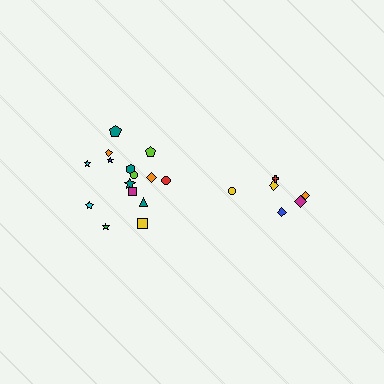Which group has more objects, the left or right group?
The left group.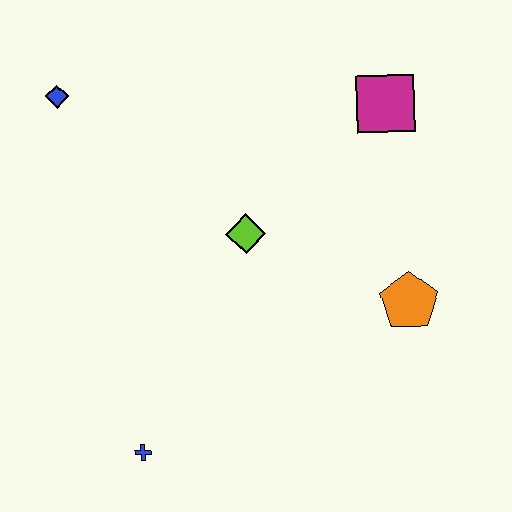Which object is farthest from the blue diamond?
The orange pentagon is farthest from the blue diamond.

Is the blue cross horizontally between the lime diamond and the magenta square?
No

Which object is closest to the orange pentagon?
The lime diamond is closest to the orange pentagon.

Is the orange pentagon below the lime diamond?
Yes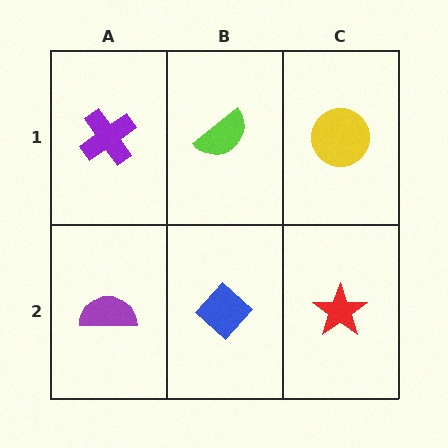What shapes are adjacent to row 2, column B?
A lime semicircle (row 1, column B), a purple semicircle (row 2, column A), a red star (row 2, column C).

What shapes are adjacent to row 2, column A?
A purple cross (row 1, column A), a blue diamond (row 2, column B).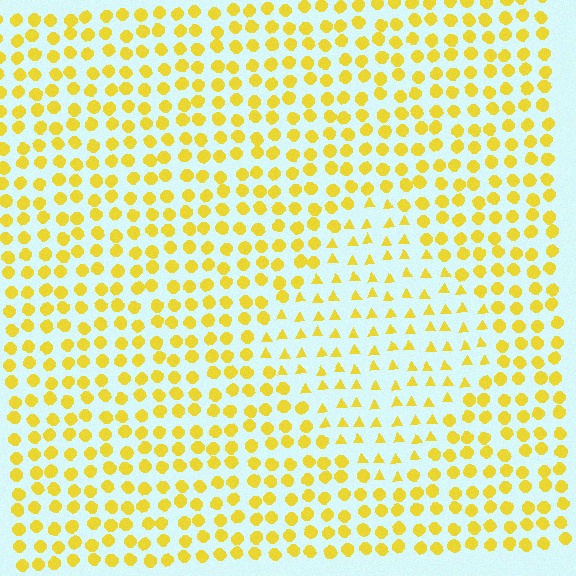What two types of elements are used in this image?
The image uses triangles inside the diamond region and circles outside it.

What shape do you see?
I see a diamond.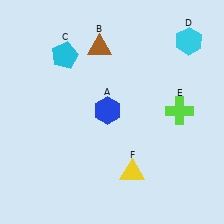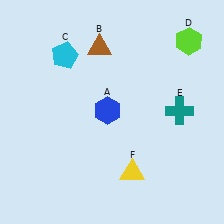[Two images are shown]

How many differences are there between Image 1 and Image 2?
There are 2 differences between the two images.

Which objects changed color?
D changed from cyan to lime. E changed from lime to teal.